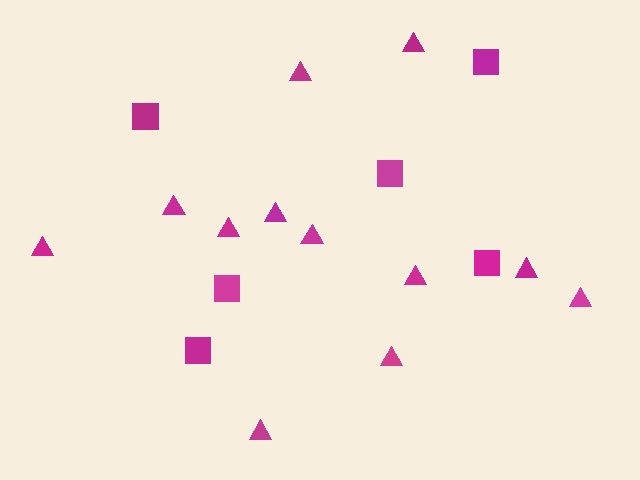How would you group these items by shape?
There are 2 groups: one group of squares (6) and one group of triangles (12).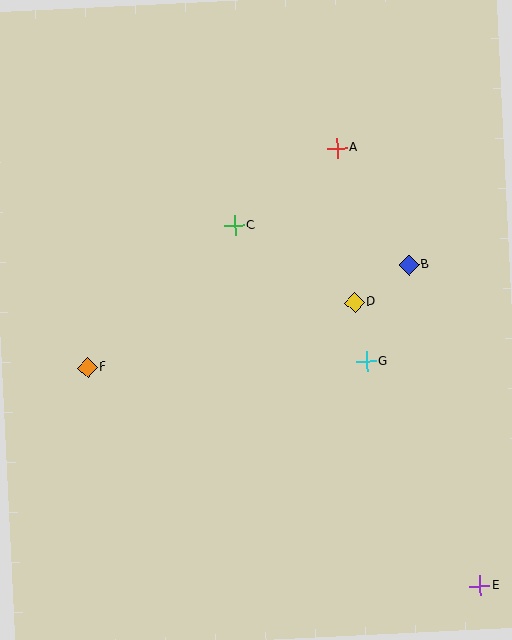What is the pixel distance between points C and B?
The distance between C and B is 179 pixels.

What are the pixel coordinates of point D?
Point D is at (355, 302).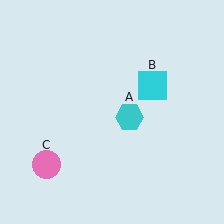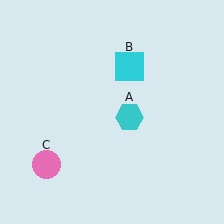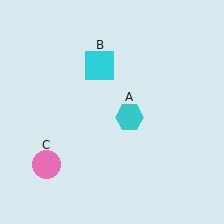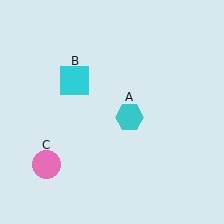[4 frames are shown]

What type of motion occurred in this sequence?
The cyan square (object B) rotated counterclockwise around the center of the scene.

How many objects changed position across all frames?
1 object changed position: cyan square (object B).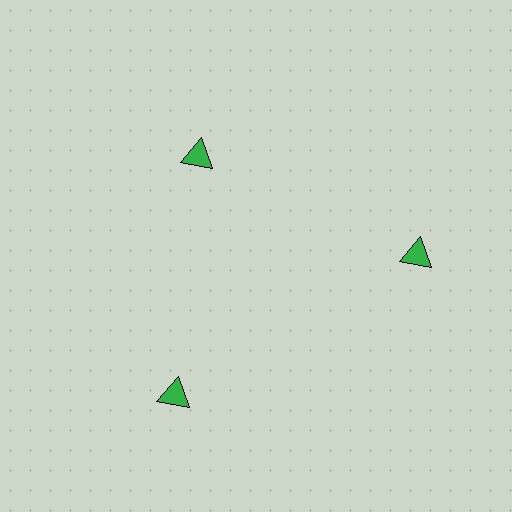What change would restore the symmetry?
The symmetry would be restored by moving it outward, back onto the ring so that all 3 triangles sit at equal angles and equal distance from the center.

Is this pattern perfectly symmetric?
No. The 3 green triangles are arranged in a ring, but one element near the 11 o'clock position is pulled inward toward the center, breaking the 3-fold rotational symmetry.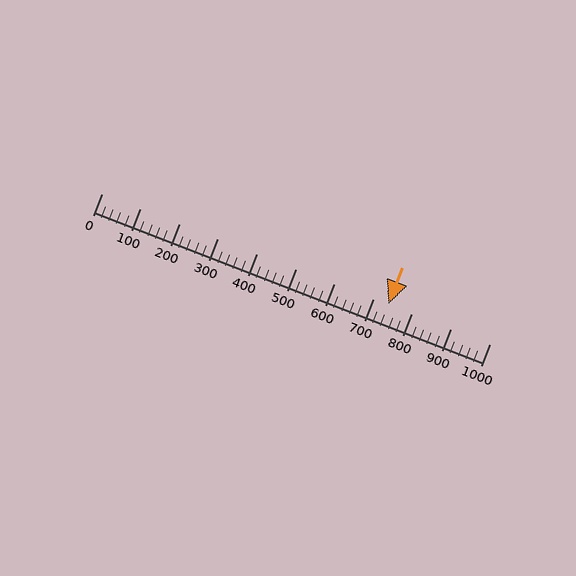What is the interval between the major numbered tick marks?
The major tick marks are spaced 100 units apart.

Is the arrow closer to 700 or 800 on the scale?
The arrow is closer to 700.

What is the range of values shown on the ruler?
The ruler shows values from 0 to 1000.